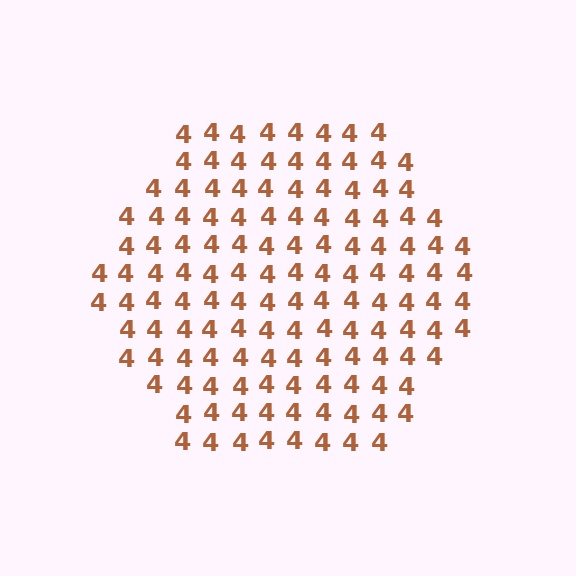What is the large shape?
The large shape is a hexagon.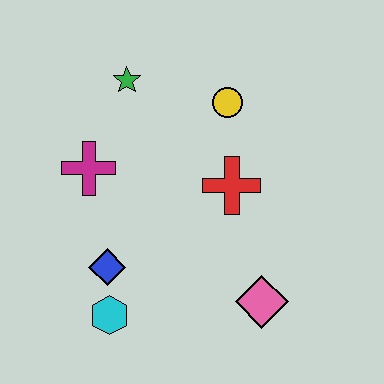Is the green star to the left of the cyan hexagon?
No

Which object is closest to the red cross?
The yellow circle is closest to the red cross.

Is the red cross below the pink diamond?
No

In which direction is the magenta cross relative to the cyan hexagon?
The magenta cross is above the cyan hexagon.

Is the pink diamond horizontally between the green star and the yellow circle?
No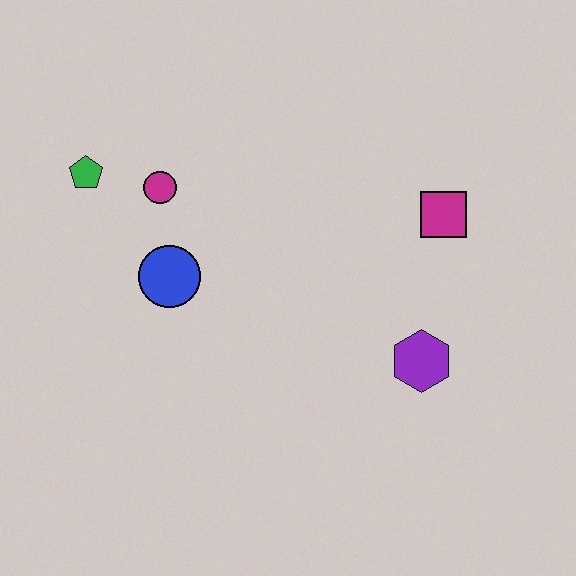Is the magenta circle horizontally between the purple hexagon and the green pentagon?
Yes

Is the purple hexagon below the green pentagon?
Yes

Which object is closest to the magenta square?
The purple hexagon is closest to the magenta square.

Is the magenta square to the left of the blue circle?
No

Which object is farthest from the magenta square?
The green pentagon is farthest from the magenta square.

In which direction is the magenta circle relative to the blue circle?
The magenta circle is above the blue circle.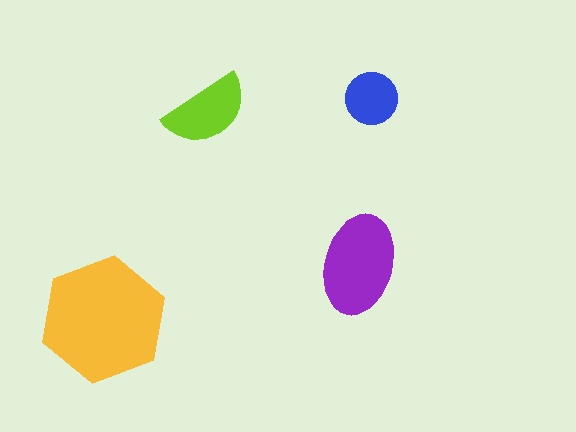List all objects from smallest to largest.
The blue circle, the lime semicircle, the purple ellipse, the yellow hexagon.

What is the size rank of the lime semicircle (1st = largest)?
3rd.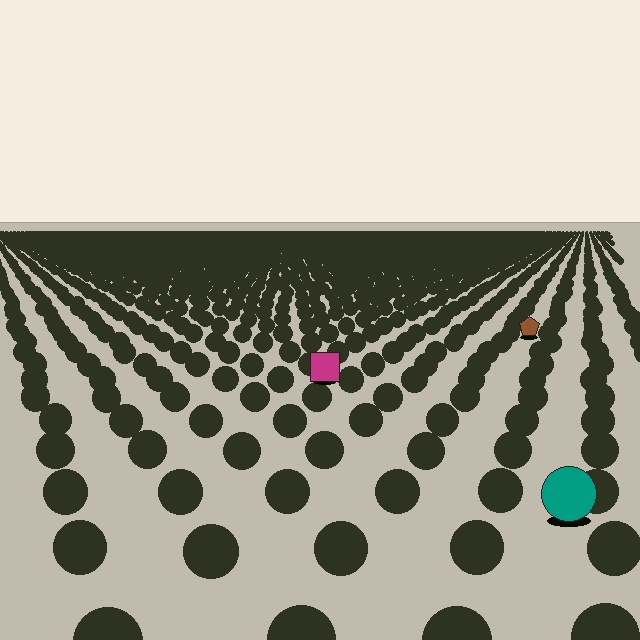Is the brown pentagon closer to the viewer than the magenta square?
No. The magenta square is closer — you can tell from the texture gradient: the ground texture is coarser near it.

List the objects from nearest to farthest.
From nearest to farthest: the teal circle, the magenta square, the brown pentagon.